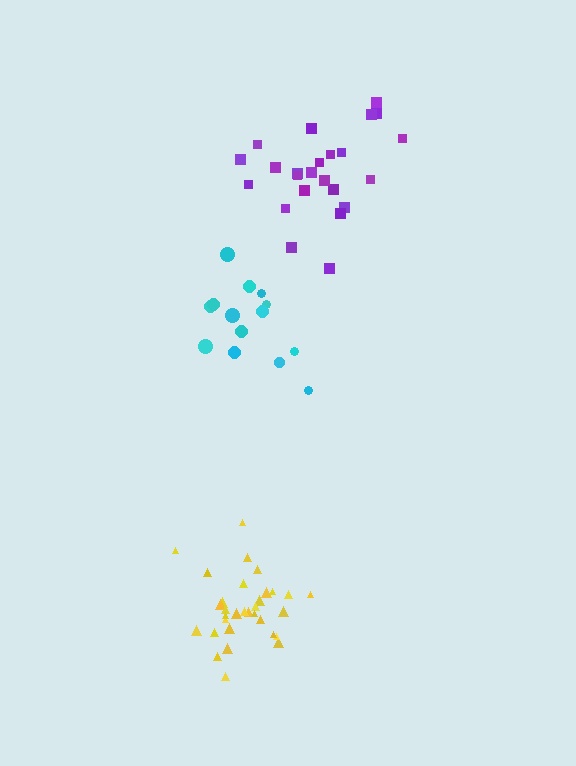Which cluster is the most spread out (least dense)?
Purple.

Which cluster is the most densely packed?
Yellow.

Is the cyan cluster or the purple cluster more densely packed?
Cyan.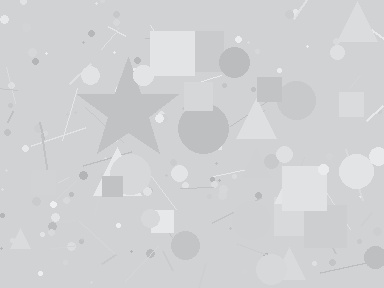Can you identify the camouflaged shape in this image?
The camouflaged shape is a star.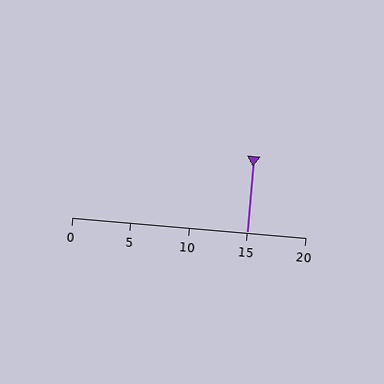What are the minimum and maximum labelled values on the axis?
The axis runs from 0 to 20.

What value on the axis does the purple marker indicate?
The marker indicates approximately 15.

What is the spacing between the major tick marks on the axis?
The major ticks are spaced 5 apart.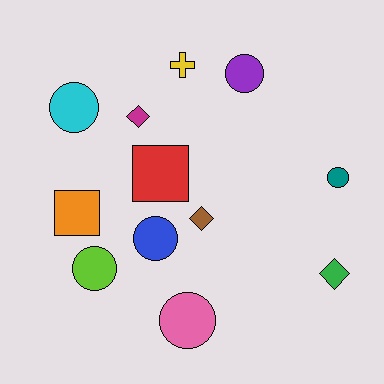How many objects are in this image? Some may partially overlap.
There are 12 objects.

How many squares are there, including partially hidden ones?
There are 2 squares.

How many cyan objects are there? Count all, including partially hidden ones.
There is 1 cyan object.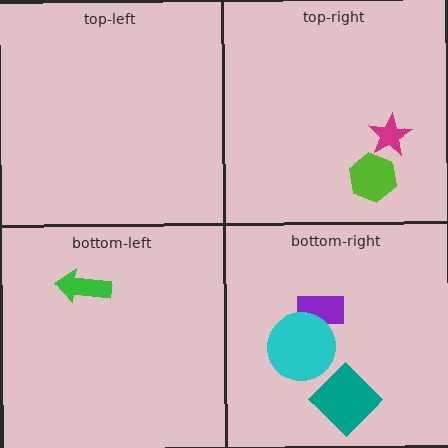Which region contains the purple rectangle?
The bottom-right region.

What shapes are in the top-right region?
The lime hexagon, the magenta star.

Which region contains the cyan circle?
The bottom-right region.